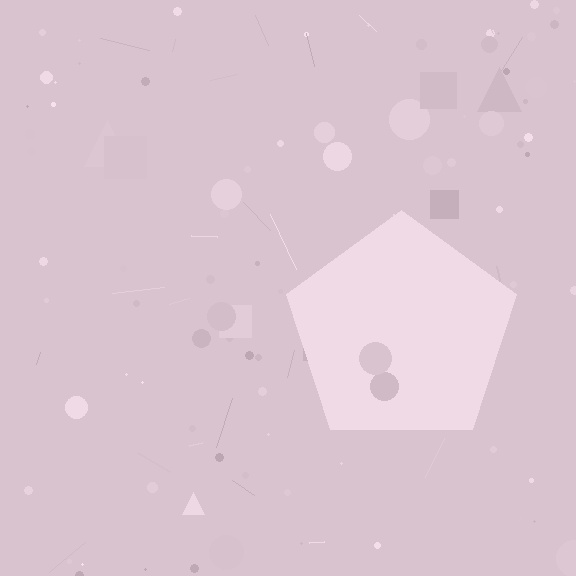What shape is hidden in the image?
A pentagon is hidden in the image.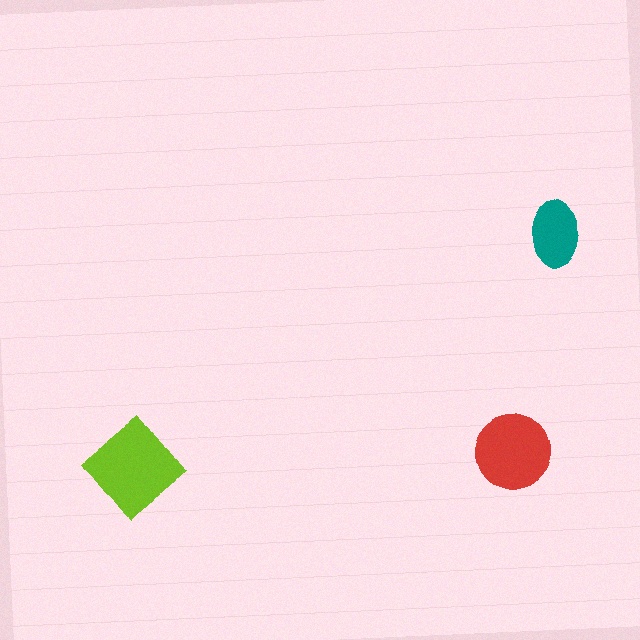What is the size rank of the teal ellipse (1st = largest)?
3rd.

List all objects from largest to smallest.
The lime diamond, the red circle, the teal ellipse.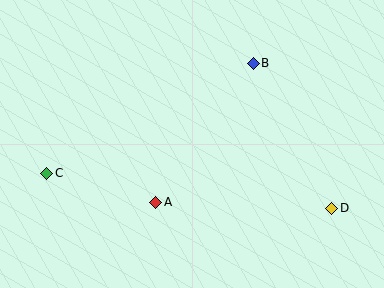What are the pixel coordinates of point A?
Point A is at (156, 202).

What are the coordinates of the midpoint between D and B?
The midpoint between D and B is at (292, 136).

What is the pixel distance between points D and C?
The distance between D and C is 287 pixels.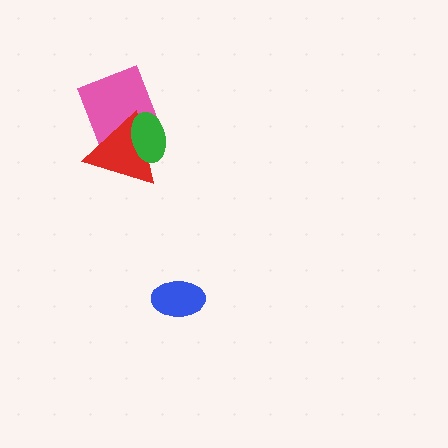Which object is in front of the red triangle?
The green ellipse is in front of the red triangle.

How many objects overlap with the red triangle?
2 objects overlap with the red triangle.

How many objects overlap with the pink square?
2 objects overlap with the pink square.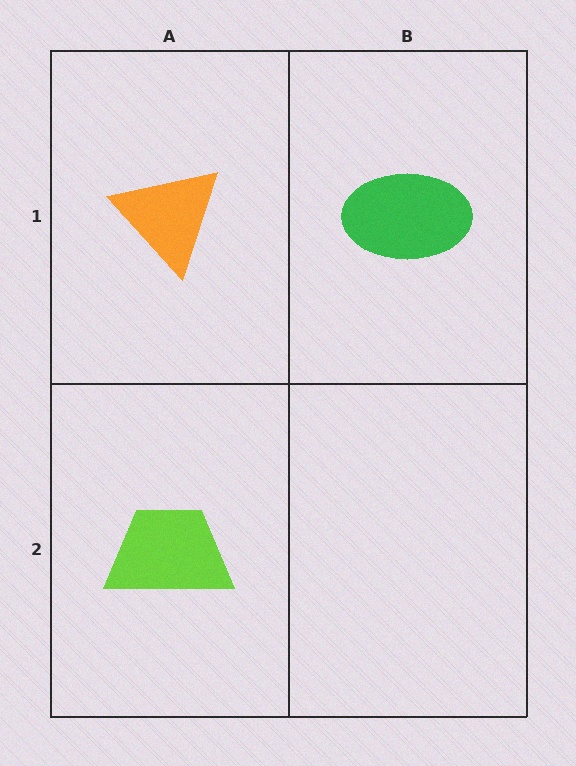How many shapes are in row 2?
1 shape.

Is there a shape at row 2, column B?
No, that cell is empty.